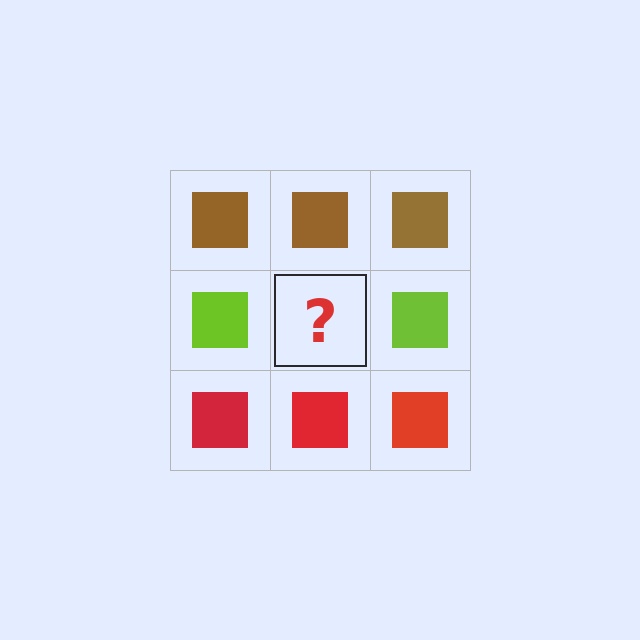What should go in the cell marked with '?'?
The missing cell should contain a lime square.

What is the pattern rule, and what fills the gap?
The rule is that each row has a consistent color. The gap should be filled with a lime square.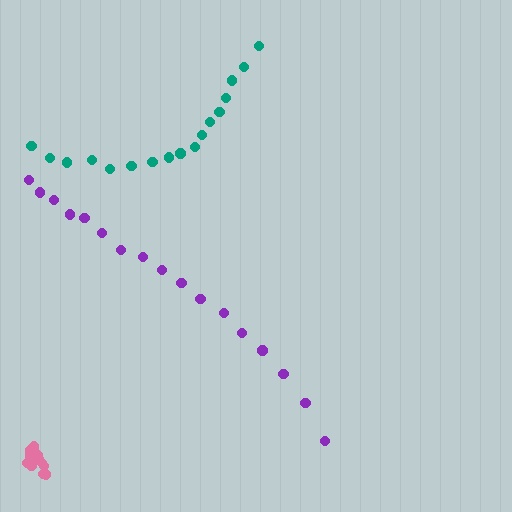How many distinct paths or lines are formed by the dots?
There are 3 distinct paths.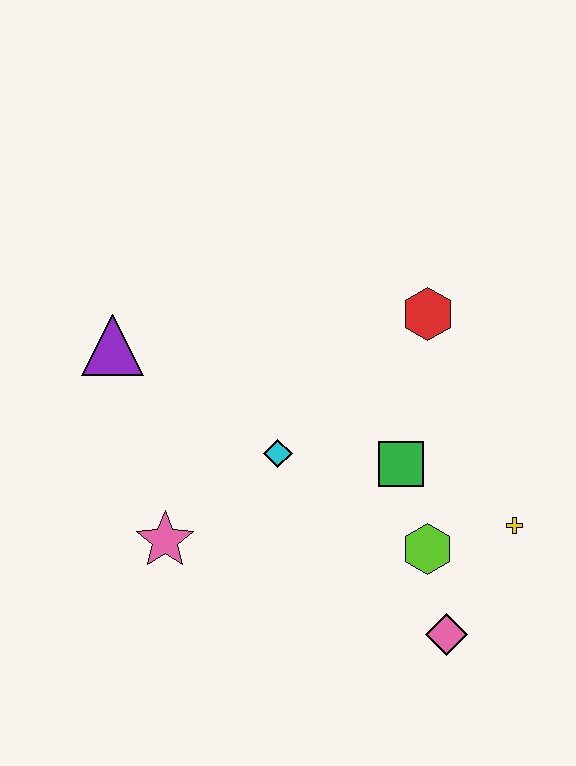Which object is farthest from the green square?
The purple triangle is farthest from the green square.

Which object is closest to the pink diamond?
The lime hexagon is closest to the pink diamond.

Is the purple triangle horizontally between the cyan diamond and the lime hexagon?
No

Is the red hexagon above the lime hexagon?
Yes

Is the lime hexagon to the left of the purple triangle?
No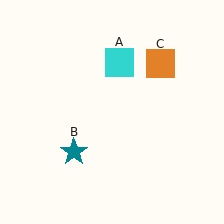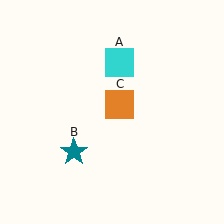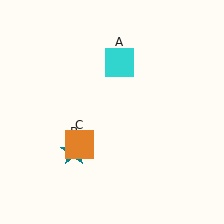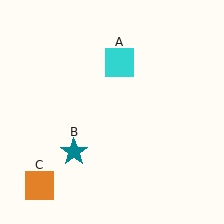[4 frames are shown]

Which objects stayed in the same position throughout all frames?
Cyan square (object A) and teal star (object B) remained stationary.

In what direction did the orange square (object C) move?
The orange square (object C) moved down and to the left.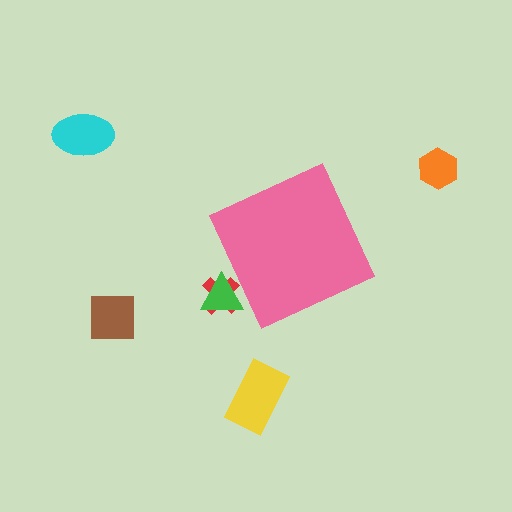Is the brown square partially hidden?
No, the brown square is fully visible.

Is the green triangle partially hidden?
Yes, the green triangle is partially hidden behind the pink diamond.